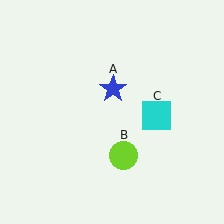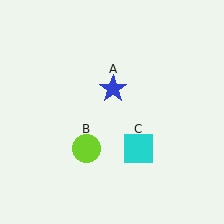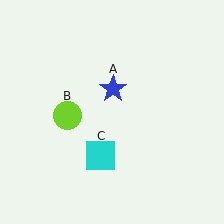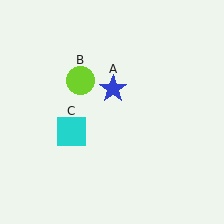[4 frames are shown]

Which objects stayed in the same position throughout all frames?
Blue star (object A) remained stationary.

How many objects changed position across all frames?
2 objects changed position: lime circle (object B), cyan square (object C).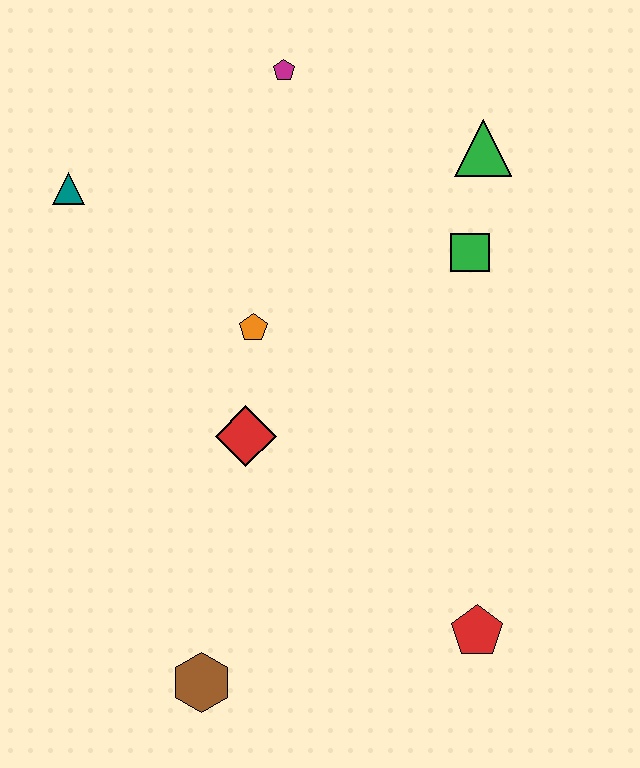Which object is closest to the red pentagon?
The brown hexagon is closest to the red pentagon.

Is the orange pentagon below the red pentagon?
No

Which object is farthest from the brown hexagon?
The magenta pentagon is farthest from the brown hexagon.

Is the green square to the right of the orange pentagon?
Yes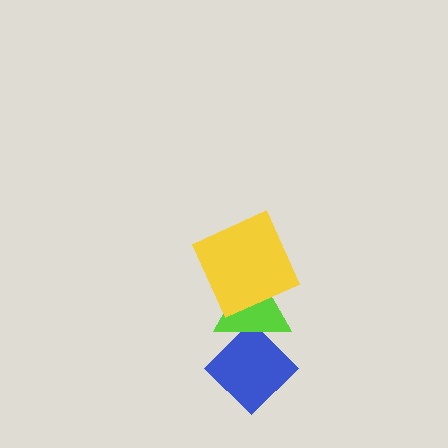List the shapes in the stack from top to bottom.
From top to bottom: the yellow square, the lime triangle, the blue diamond.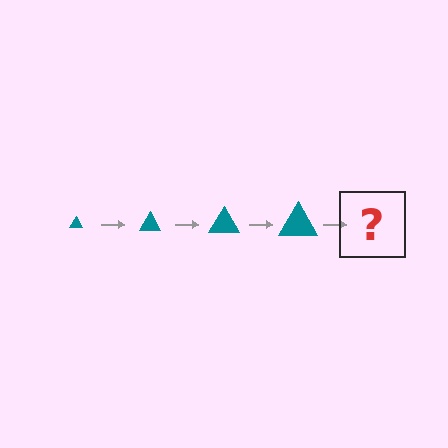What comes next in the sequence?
The next element should be a teal triangle, larger than the previous one.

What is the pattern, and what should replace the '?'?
The pattern is that the triangle gets progressively larger each step. The '?' should be a teal triangle, larger than the previous one.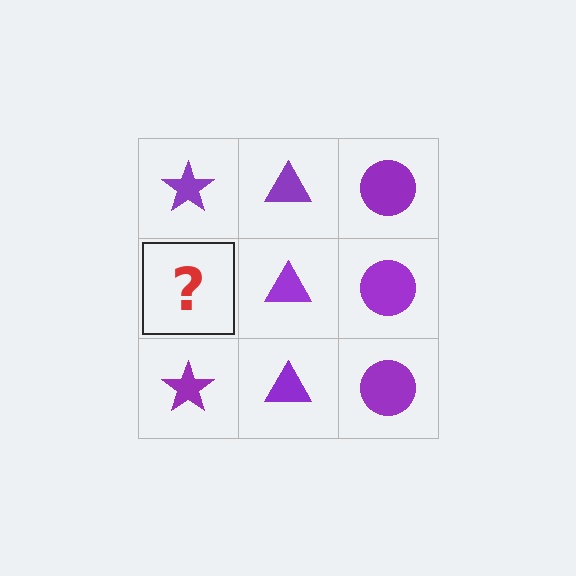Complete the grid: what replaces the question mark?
The question mark should be replaced with a purple star.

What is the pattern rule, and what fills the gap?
The rule is that each column has a consistent shape. The gap should be filled with a purple star.